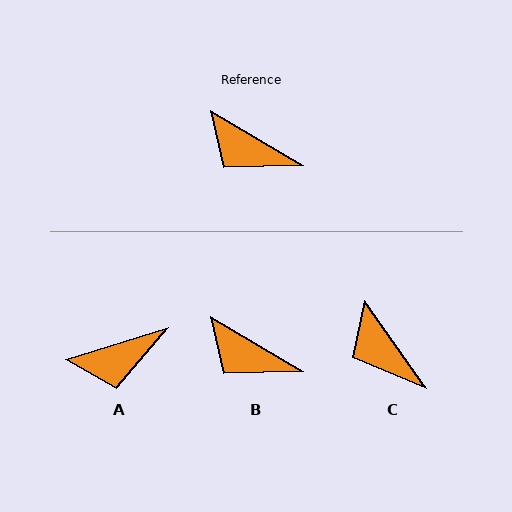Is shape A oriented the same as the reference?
No, it is off by about 48 degrees.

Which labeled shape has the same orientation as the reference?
B.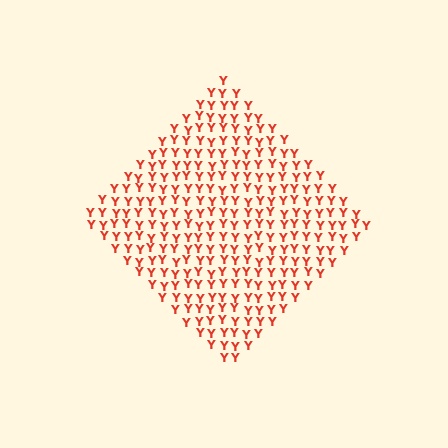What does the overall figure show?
The overall figure shows a diamond.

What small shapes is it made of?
It is made of small letter Y's.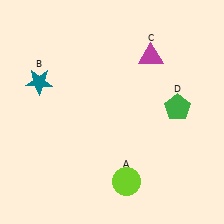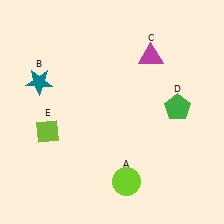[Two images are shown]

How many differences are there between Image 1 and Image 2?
There is 1 difference between the two images.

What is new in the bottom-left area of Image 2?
A lime diamond (E) was added in the bottom-left area of Image 2.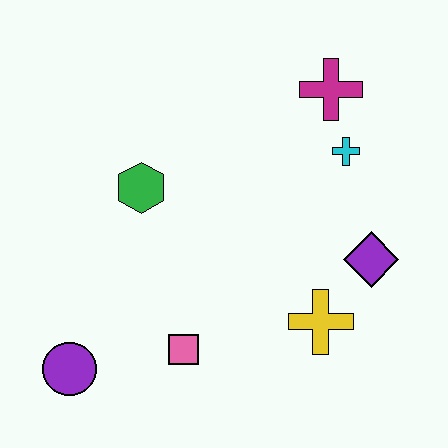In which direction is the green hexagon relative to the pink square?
The green hexagon is above the pink square.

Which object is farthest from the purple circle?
The magenta cross is farthest from the purple circle.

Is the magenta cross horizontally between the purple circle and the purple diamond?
Yes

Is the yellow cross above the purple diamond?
No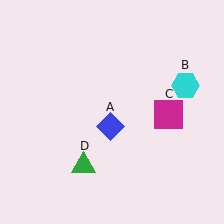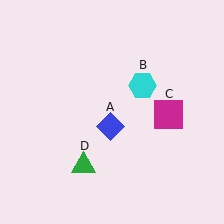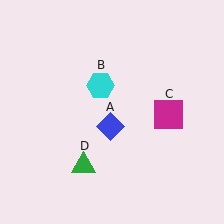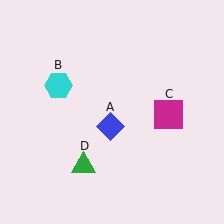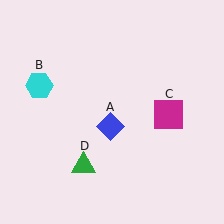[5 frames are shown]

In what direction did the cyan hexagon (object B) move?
The cyan hexagon (object B) moved left.